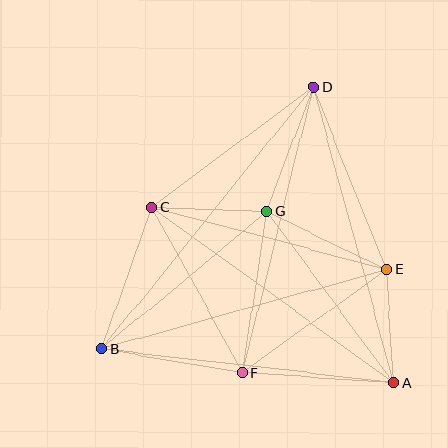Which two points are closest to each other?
Points A and E are closest to each other.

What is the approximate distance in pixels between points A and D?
The distance between A and D is approximately 307 pixels.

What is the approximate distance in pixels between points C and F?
The distance between C and F is approximately 189 pixels.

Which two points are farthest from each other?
Points B and D are farthest from each other.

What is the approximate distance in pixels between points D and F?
The distance between D and F is approximately 295 pixels.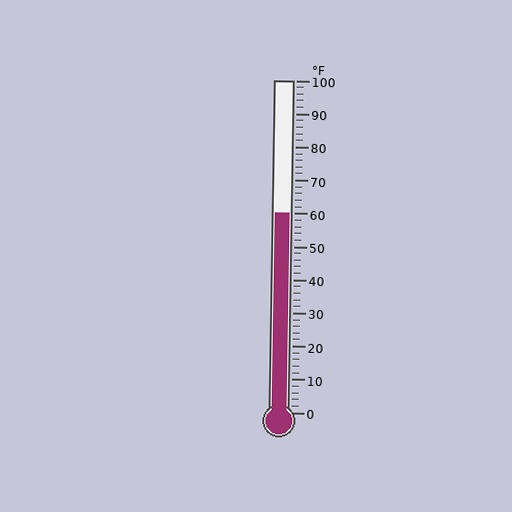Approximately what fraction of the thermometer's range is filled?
The thermometer is filled to approximately 60% of its range.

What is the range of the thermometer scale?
The thermometer scale ranges from 0°F to 100°F.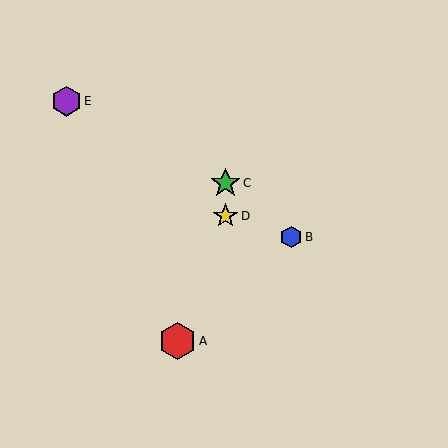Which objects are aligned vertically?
Objects C, D are aligned vertically.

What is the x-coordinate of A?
Object A is at x≈177.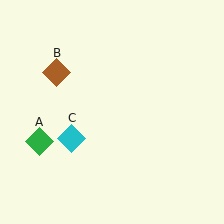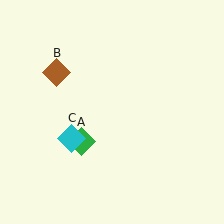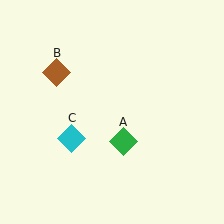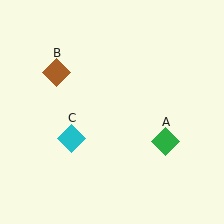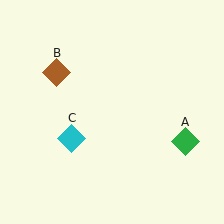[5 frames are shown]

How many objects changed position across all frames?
1 object changed position: green diamond (object A).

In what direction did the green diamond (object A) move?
The green diamond (object A) moved right.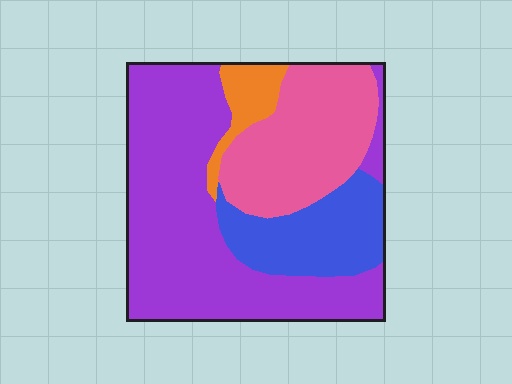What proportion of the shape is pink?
Pink takes up about one quarter (1/4) of the shape.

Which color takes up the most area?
Purple, at roughly 50%.